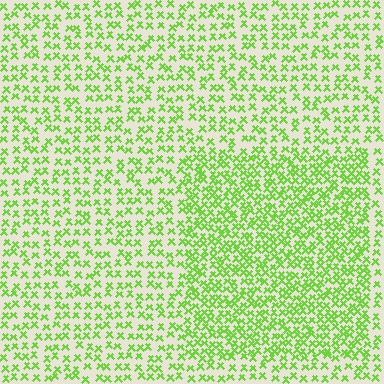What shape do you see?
I see a rectangle.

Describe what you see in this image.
The image contains small lime elements arranged at two different densities. A rectangle-shaped region is visible where the elements are more densely packed than the surrounding area.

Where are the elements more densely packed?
The elements are more densely packed inside the rectangle boundary.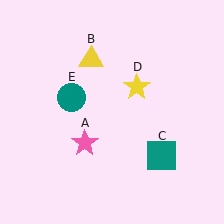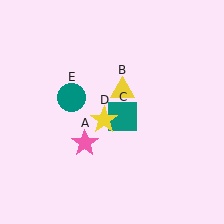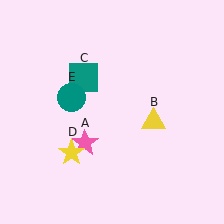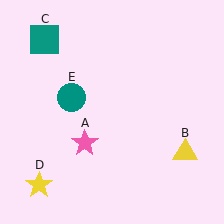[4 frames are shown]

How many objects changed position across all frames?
3 objects changed position: yellow triangle (object B), teal square (object C), yellow star (object D).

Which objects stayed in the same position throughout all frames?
Pink star (object A) and teal circle (object E) remained stationary.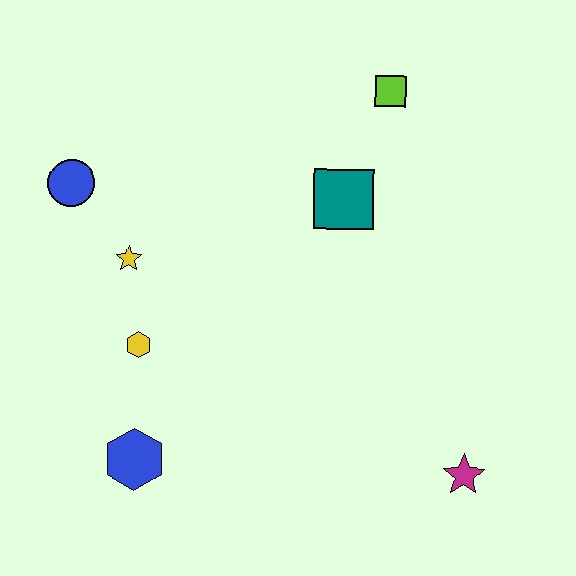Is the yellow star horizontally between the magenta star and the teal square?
No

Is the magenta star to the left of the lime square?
No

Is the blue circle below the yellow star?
No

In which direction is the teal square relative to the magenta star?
The teal square is above the magenta star.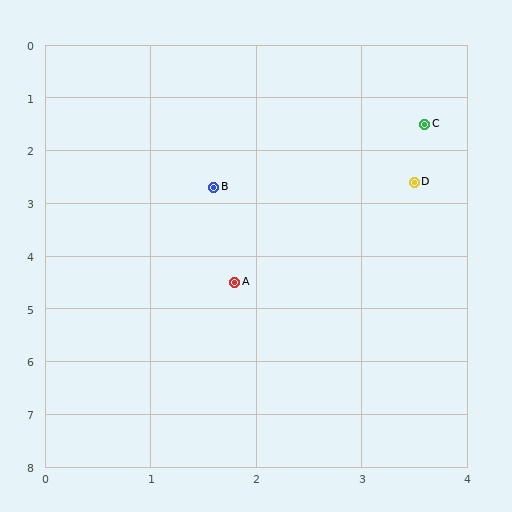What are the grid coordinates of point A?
Point A is at approximately (1.8, 4.5).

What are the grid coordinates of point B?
Point B is at approximately (1.6, 2.7).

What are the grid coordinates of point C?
Point C is at approximately (3.6, 1.5).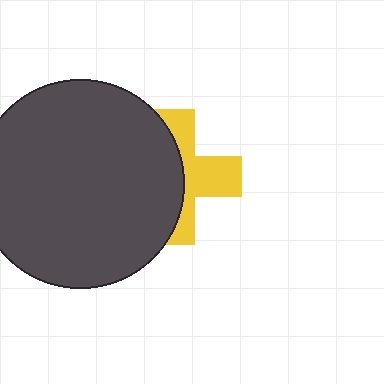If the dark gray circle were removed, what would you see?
You would see the complete yellow cross.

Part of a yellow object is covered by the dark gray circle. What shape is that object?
It is a cross.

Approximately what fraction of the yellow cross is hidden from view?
Roughly 54% of the yellow cross is hidden behind the dark gray circle.